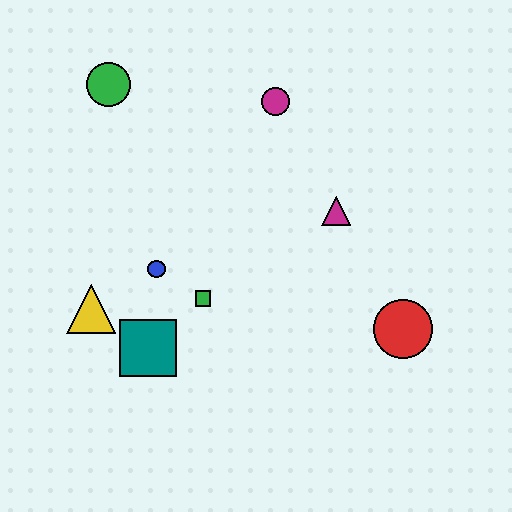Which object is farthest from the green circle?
The red circle is farthest from the green circle.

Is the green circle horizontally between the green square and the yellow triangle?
Yes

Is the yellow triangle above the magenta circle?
No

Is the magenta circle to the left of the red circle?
Yes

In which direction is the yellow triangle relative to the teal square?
The yellow triangle is to the left of the teal square.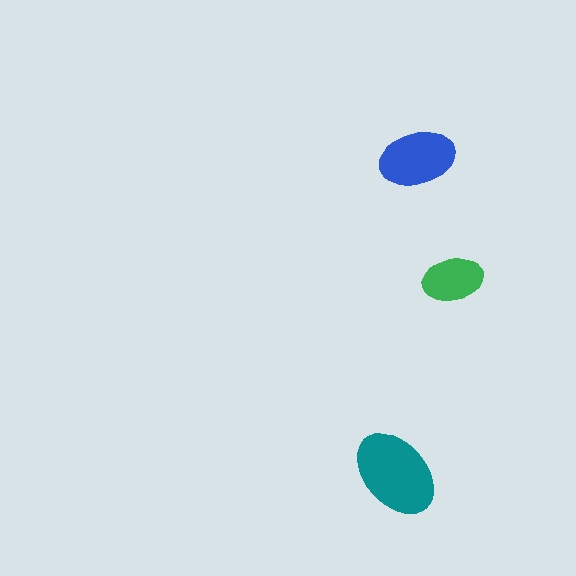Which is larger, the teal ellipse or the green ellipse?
The teal one.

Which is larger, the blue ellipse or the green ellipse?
The blue one.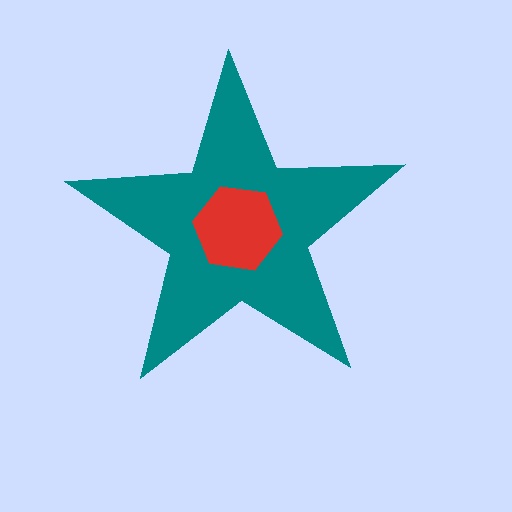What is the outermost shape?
The teal star.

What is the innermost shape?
The red hexagon.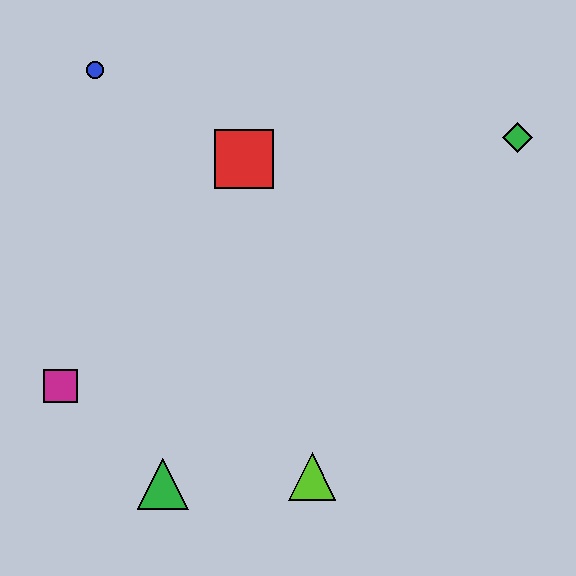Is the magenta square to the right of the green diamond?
No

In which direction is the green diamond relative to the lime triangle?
The green diamond is above the lime triangle.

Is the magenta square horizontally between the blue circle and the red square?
No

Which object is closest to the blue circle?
The red square is closest to the blue circle.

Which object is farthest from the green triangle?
The green diamond is farthest from the green triangle.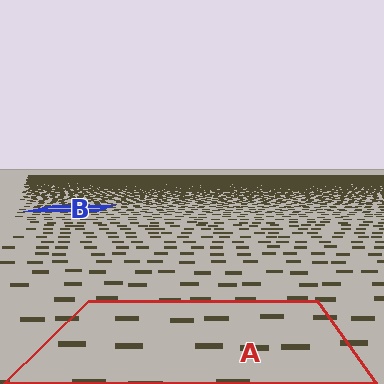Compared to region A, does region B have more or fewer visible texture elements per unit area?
Region B has more texture elements per unit area — they are packed more densely because it is farther away.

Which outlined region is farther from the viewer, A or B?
Region B is farther from the viewer — the texture elements inside it appear smaller and more densely packed.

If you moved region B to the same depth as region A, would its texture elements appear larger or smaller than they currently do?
They would appear larger. At a closer depth, the same texture elements are projected at a bigger on-screen size.